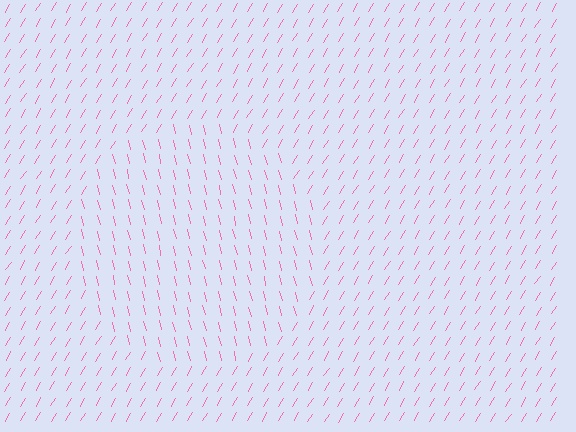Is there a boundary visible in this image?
Yes, there is a texture boundary formed by a change in line orientation.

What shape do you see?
I see a circle.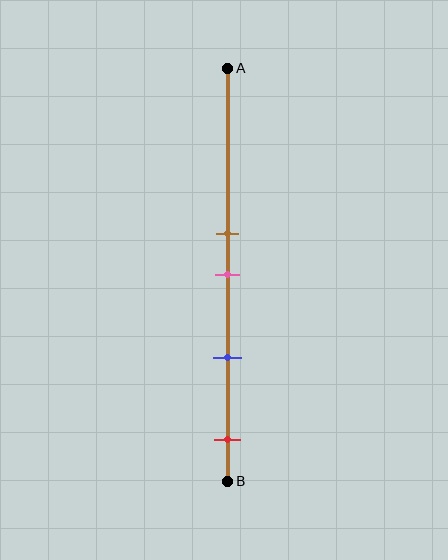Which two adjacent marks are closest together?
The brown and pink marks are the closest adjacent pair.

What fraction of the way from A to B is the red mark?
The red mark is approximately 90% (0.9) of the way from A to B.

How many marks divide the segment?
There are 4 marks dividing the segment.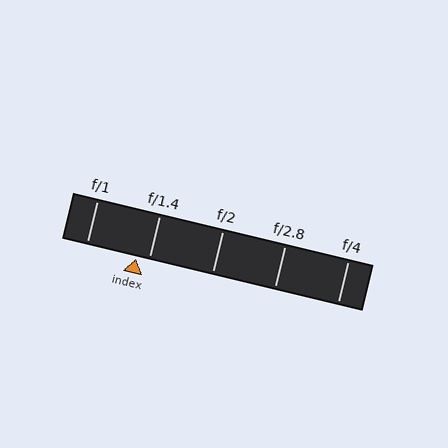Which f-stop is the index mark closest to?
The index mark is closest to f/1.4.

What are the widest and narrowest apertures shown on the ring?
The widest aperture shown is f/1 and the narrowest is f/4.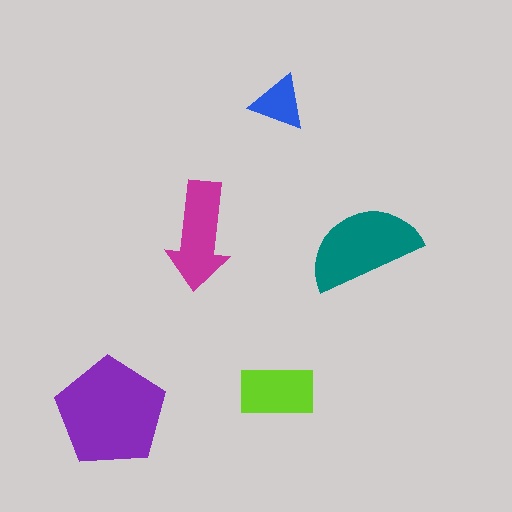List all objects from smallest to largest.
The blue triangle, the lime rectangle, the magenta arrow, the teal semicircle, the purple pentagon.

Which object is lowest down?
The purple pentagon is bottommost.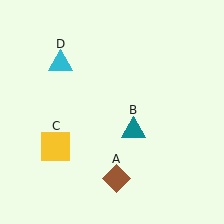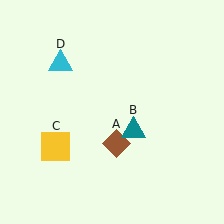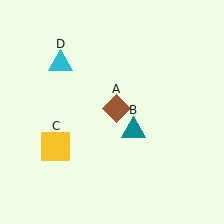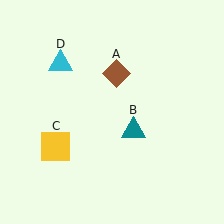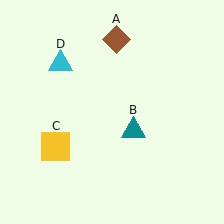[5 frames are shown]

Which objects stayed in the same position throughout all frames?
Teal triangle (object B) and yellow square (object C) and cyan triangle (object D) remained stationary.